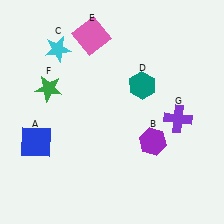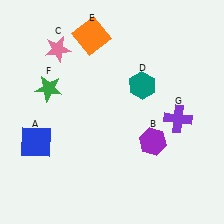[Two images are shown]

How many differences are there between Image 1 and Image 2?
There are 2 differences between the two images.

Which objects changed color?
C changed from cyan to pink. E changed from pink to orange.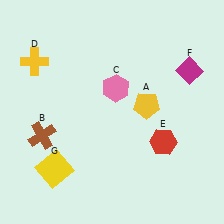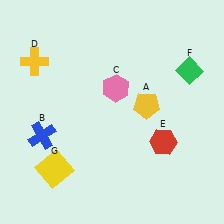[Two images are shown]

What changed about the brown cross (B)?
In Image 1, B is brown. In Image 2, it changed to blue.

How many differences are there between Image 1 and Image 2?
There are 2 differences between the two images.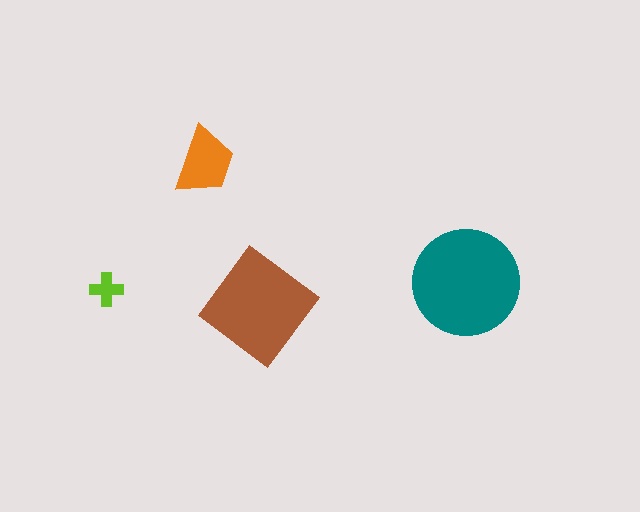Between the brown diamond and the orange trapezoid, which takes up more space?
The brown diamond.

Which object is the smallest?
The lime cross.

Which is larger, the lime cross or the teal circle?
The teal circle.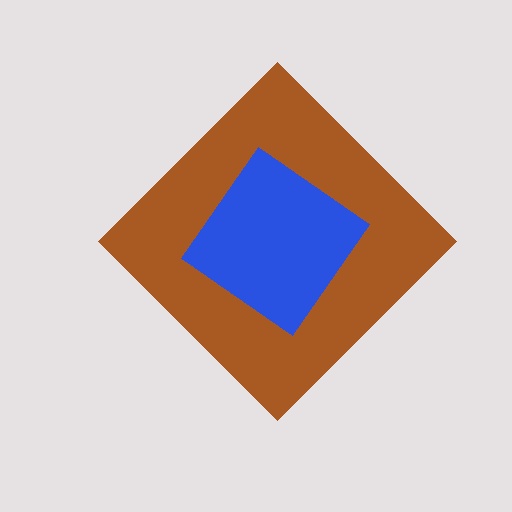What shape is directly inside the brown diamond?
The blue diamond.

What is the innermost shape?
The blue diamond.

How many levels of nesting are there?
2.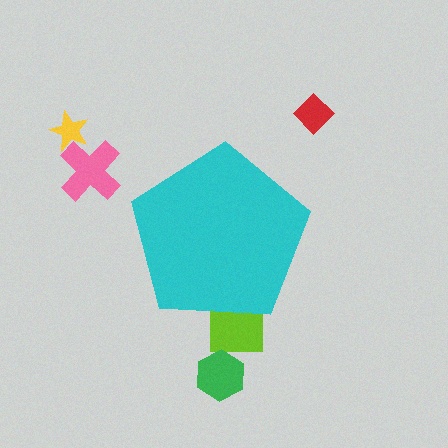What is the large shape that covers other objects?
A cyan pentagon.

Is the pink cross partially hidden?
No, the pink cross is fully visible.